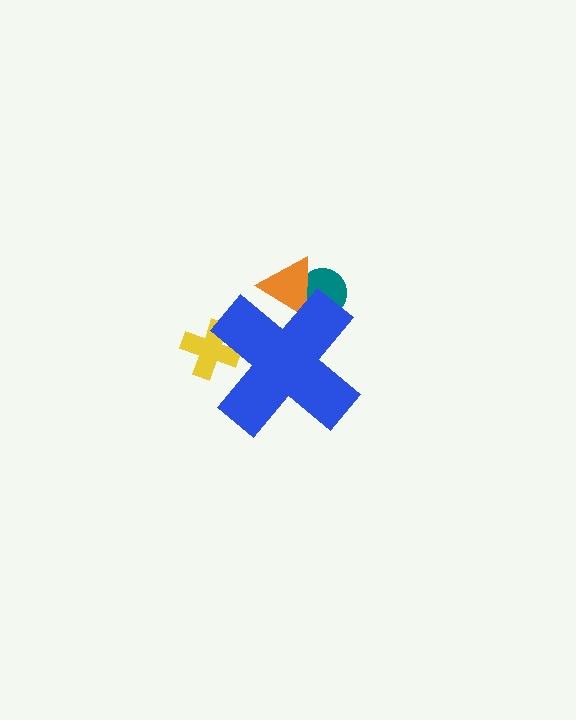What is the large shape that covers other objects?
A blue cross.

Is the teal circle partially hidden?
Yes, the teal circle is partially hidden behind the blue cross.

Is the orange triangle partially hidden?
Yes, the orange triangle is partially hidden behind the blue cross.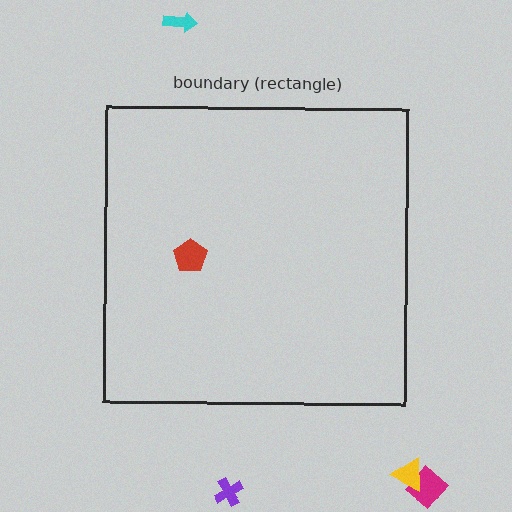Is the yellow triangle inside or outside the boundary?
Outside.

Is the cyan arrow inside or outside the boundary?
Outside.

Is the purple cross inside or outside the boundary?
Outside.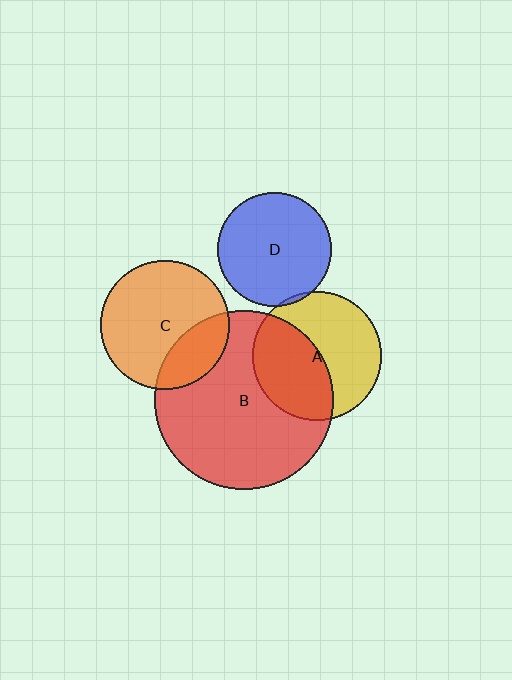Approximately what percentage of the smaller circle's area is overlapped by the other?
Approximately 25%.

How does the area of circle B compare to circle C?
Approximately 1.9 times.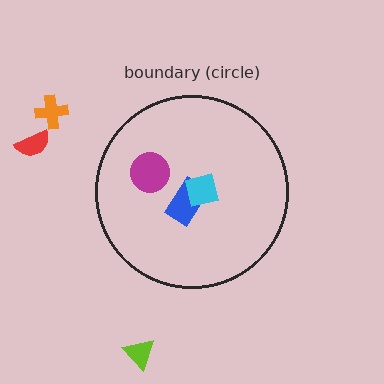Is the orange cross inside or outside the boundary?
Outside.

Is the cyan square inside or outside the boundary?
Inside.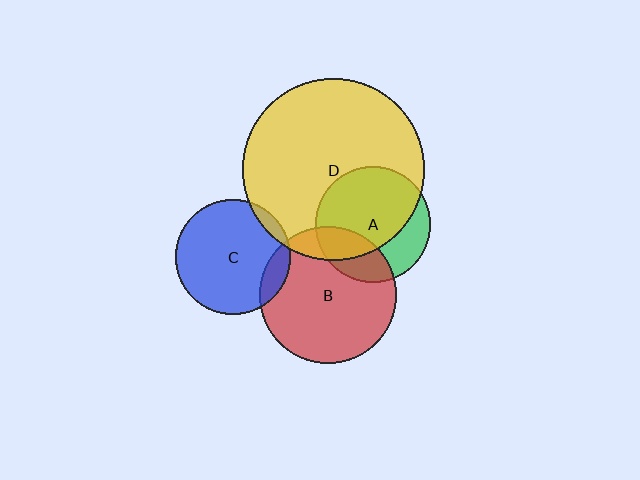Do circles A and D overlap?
Yes.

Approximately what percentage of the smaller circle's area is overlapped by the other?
Approximately 70%.